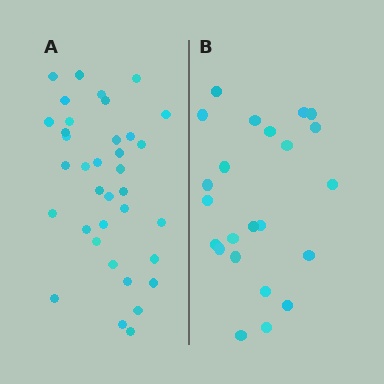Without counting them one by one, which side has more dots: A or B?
Region A (the left region) has more dots.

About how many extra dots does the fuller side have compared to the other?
Region A has approximately 15 more dots than region B.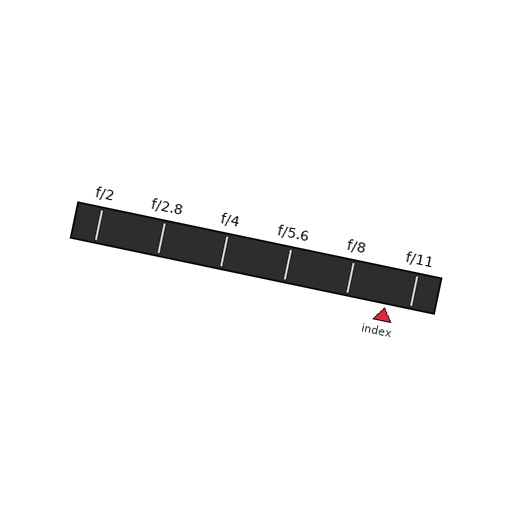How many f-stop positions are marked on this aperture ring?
There are 6 f-stop positions marked.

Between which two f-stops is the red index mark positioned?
The index mark is between f/8 and f/11.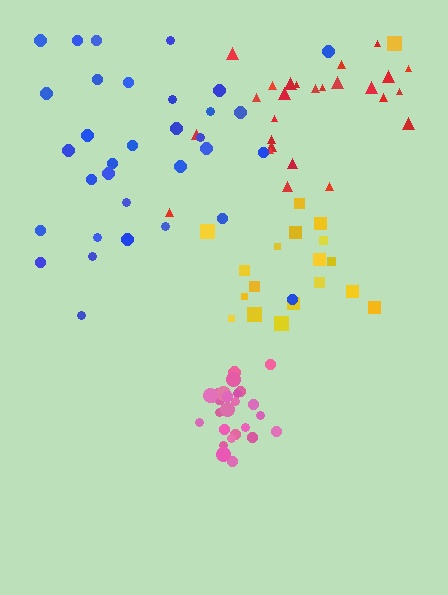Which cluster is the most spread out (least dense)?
Yellow.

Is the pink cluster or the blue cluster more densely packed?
Pink.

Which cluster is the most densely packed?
Pink.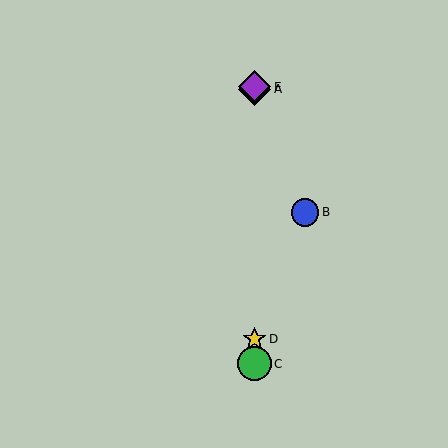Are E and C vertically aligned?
Yes, both are at x≈254.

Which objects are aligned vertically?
Objects A, C, D, E are aligned vertically.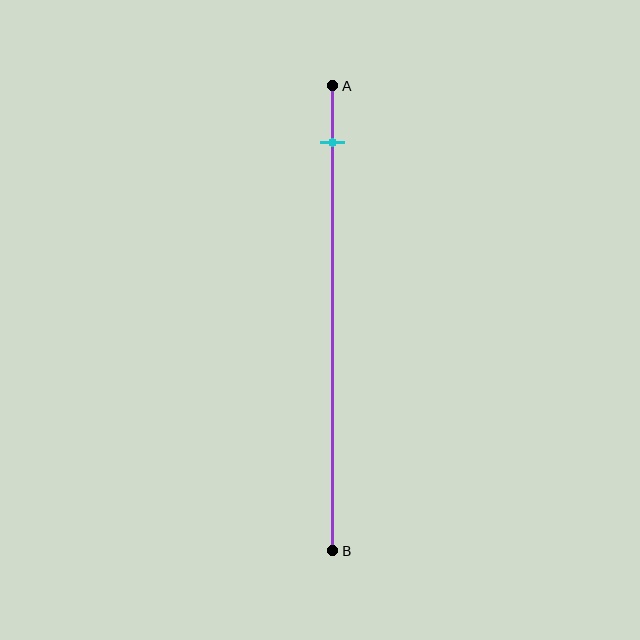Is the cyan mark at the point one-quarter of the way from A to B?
No, the mark is at about 10% from A, not at the 25% one-quarter point.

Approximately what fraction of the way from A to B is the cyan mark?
The cyan mark is approximately 10% of the way from A to B.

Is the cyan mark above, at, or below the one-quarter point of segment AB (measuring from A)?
The cyan mark is above the one-quarter point of segment AB.